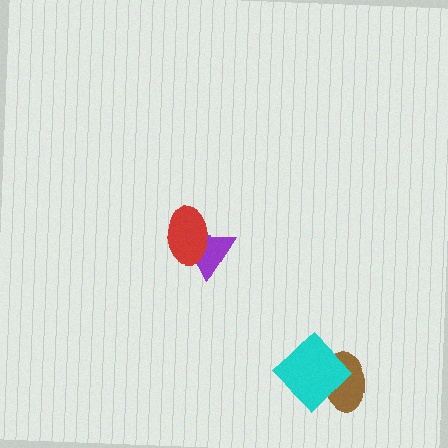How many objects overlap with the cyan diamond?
1 object overlaps with the cyan diamond.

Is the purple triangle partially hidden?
Yes, it is partially covered by another shape.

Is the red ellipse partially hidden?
No, no other shape covers it.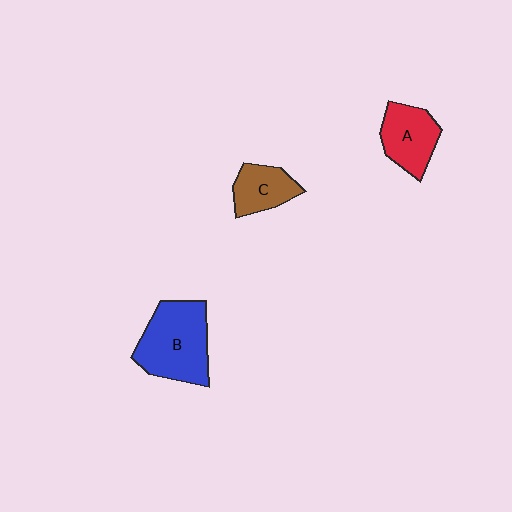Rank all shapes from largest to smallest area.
From largest to smallest: B (blue), A (red), C (brown).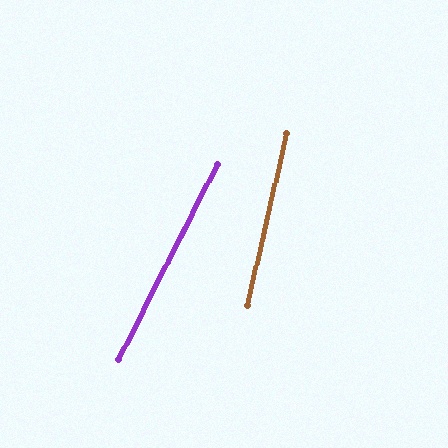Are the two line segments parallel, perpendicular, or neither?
Neither parallel nor perpendicular — they differ by about 14°.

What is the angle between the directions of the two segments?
Approximately 14 degrees.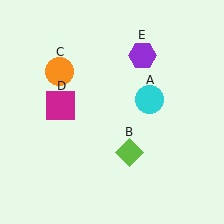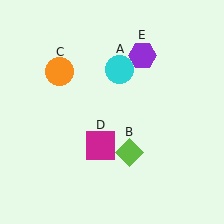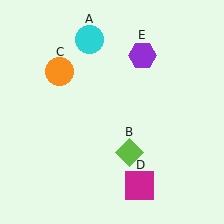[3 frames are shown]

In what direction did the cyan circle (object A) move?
The cyan circle (object A) moved up and to the left.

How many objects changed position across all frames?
2 objects changed position: cyan circle (object A), magenta square (object D).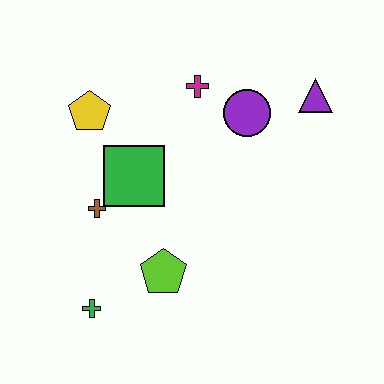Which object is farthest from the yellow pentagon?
The purple triangle is farthest from the yellow pentagon.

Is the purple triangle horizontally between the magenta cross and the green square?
No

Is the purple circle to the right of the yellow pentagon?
Yes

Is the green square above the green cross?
Yes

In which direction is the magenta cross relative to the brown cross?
The magenta cross is above the brown cross.